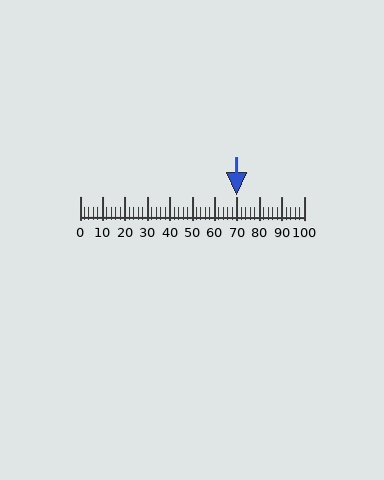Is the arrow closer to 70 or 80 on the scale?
The arrow is closer to 70.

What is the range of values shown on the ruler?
The ruler shows values from 0 to 100.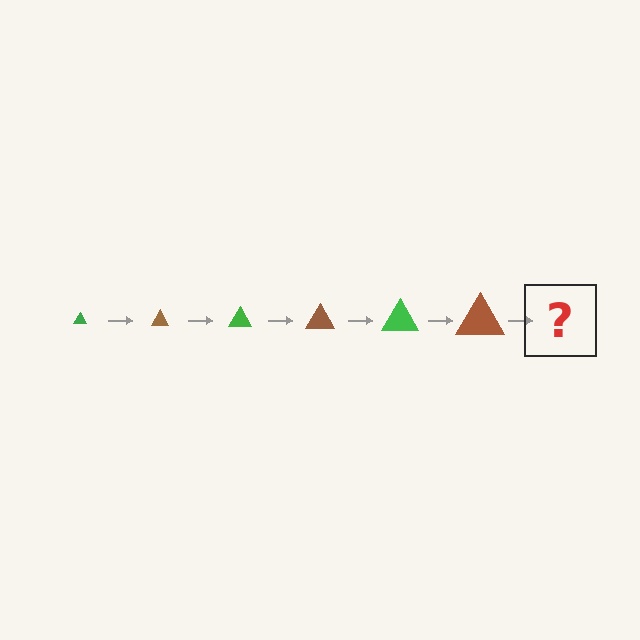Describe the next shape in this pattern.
It should be a green triangle, larger than the previous one.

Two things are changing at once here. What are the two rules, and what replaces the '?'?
The two rules are that the triangle grows larger each step and the color cycles through green and brown. The '?' should be a green triangle, larger than the previous one.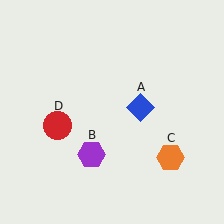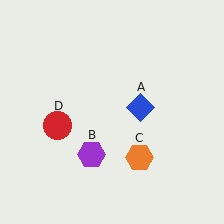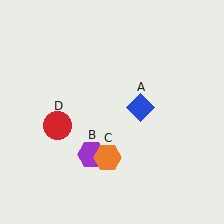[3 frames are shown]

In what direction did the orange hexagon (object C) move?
The orange hexagon (object C) moved left.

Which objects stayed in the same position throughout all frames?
Blue diamond (object A) and purple hexagon (object B) and red circle (object D) remained stationary.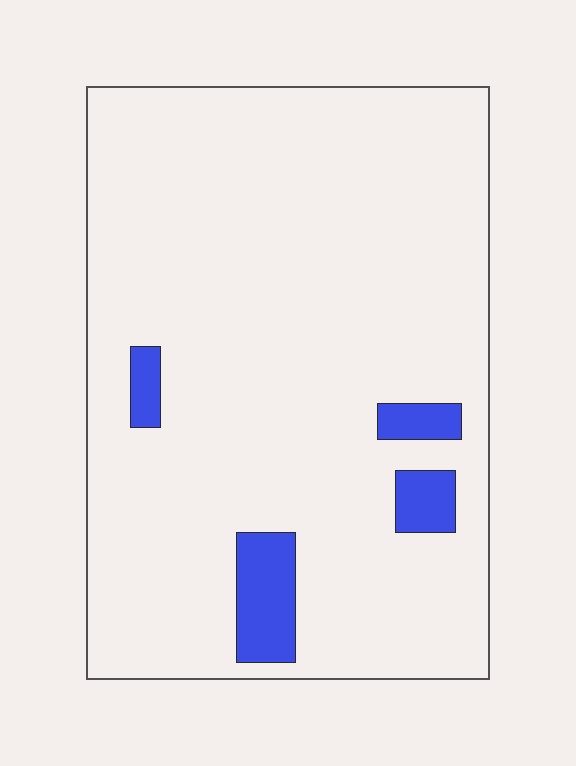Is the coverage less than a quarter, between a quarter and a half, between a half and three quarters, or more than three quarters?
Less than a quarter.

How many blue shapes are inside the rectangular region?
4.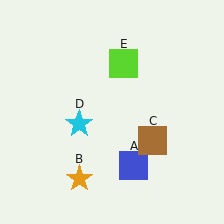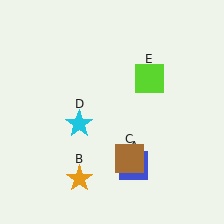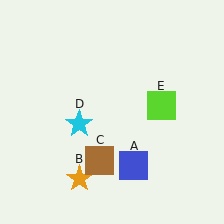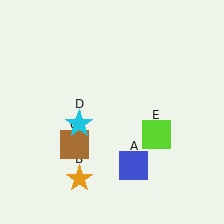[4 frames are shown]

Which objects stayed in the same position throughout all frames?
Blue square (object A) and orange star (object B) and cyan star (object D) remained stationary.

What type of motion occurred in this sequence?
The brown square (object C), lime square (object E) rotated clockwise around the center of the scene.